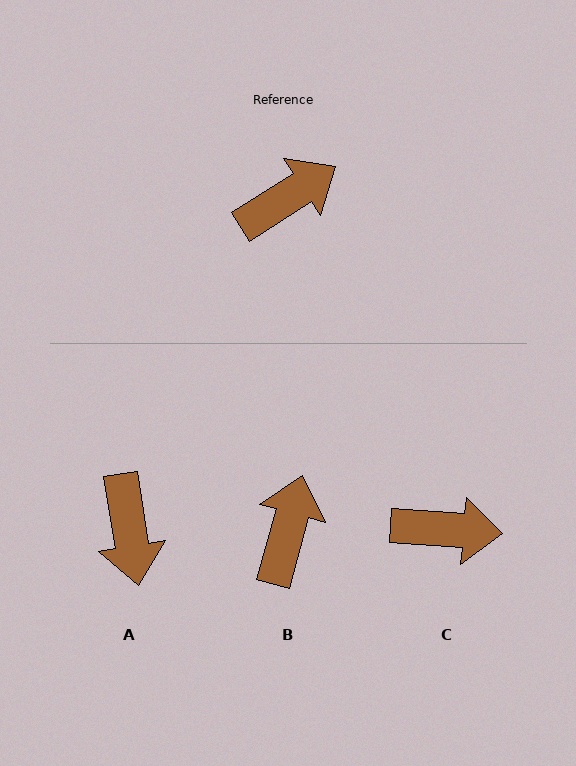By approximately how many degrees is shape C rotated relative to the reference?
Approximately 37 degrees clockwise.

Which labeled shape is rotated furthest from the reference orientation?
A, about 114 degrees away.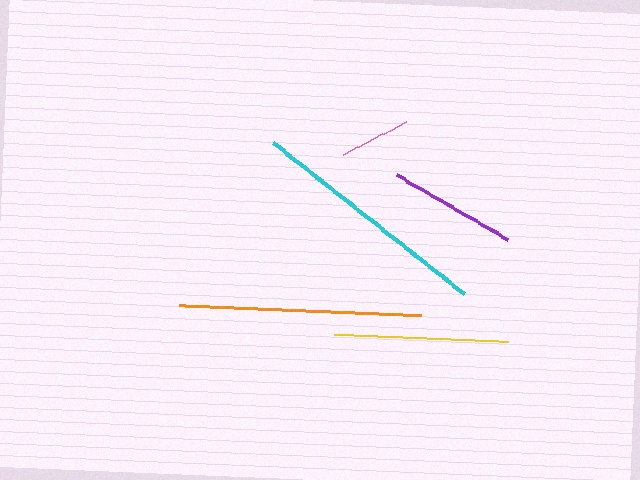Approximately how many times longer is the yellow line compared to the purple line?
The yellow line is approximately 1.4 times the length of the purple line.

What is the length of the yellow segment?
The yellow segment is approximately 174 pixels long.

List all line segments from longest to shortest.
From longest to shortest: cyan, orange, yellow, purple, pink.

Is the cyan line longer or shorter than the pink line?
The cyan line is longer than the pink line.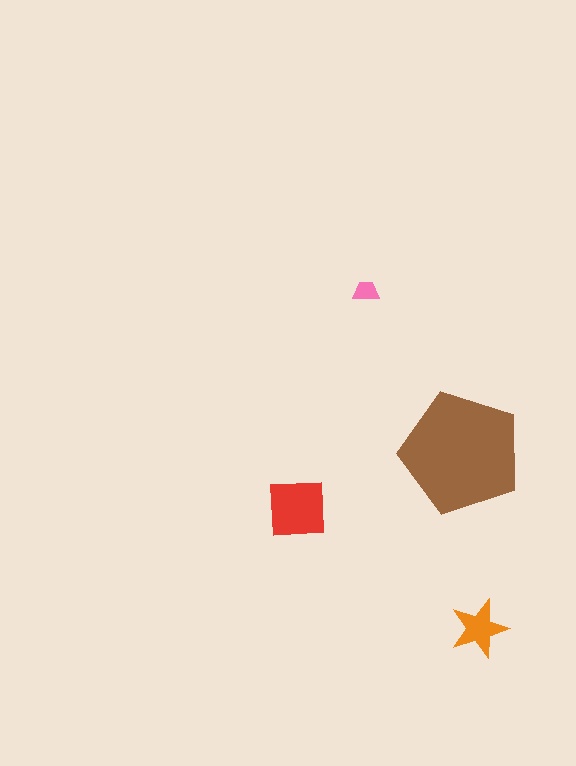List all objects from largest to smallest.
The brown pentagon, the red square, the orange star, the pink trapezoid.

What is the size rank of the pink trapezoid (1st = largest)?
4th.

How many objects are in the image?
There are 4 objects in the image.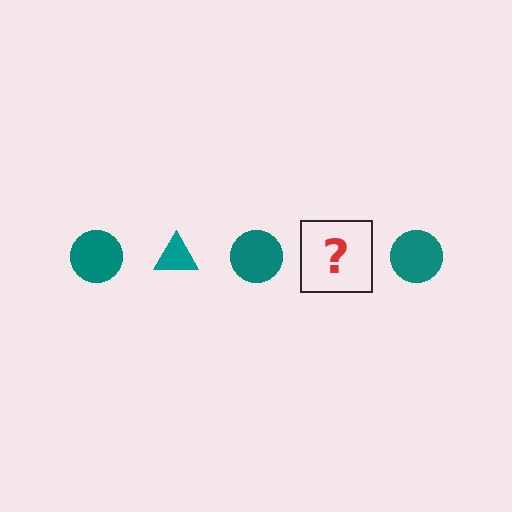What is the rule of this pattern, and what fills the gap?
The rule is that the pattern cycles through circle, triangle shapes in teal. The gap should be filled with a teal triangle.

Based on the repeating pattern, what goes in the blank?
The blank should be a teal triangle.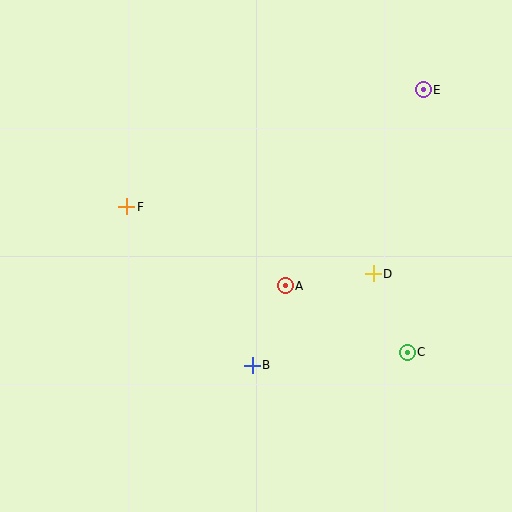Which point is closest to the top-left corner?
Point F is closest to the top-left corner.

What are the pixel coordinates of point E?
Point E is at (423, 90).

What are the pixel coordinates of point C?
Point C is at (407, 352).